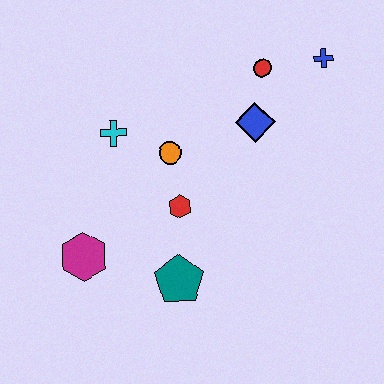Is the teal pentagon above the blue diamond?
No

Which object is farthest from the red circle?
The magenta hexagon is farthest from the red circle.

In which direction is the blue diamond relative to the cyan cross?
The blue diamond is to the right of the cyan cross.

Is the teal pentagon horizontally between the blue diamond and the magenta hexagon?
Yes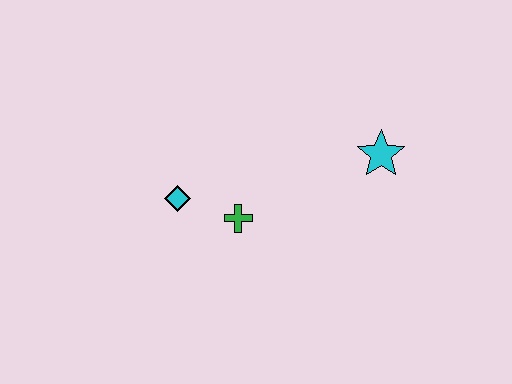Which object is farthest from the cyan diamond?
The cyan star is farthest from the cyan diamond.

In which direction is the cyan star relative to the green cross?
The cyan star is to the right of the green cross.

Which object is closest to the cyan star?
The green cross is closest to the cyan star.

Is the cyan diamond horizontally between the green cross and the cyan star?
No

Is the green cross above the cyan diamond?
No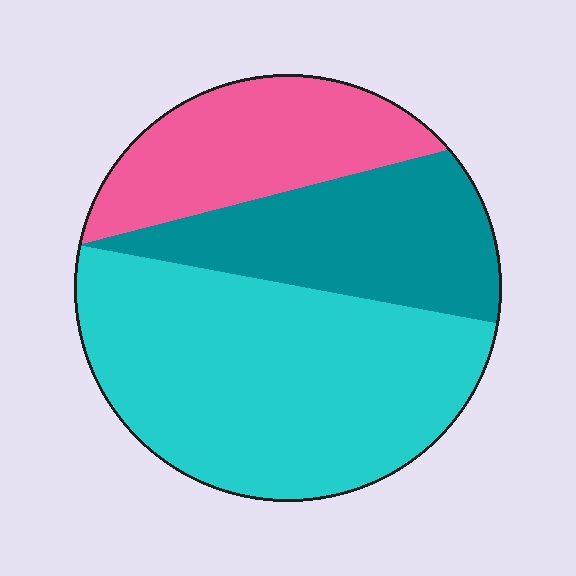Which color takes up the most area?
Cyan, at roughly 50%.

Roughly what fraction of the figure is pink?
Pink takes up about one quarter (1/4) of the figure.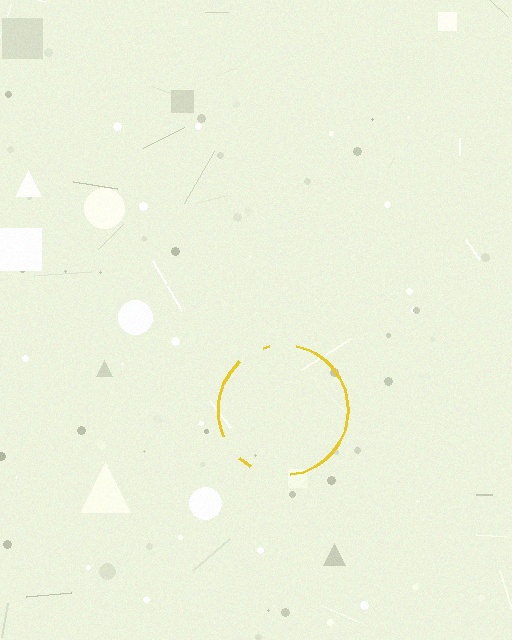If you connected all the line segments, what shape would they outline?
They would outline a circle.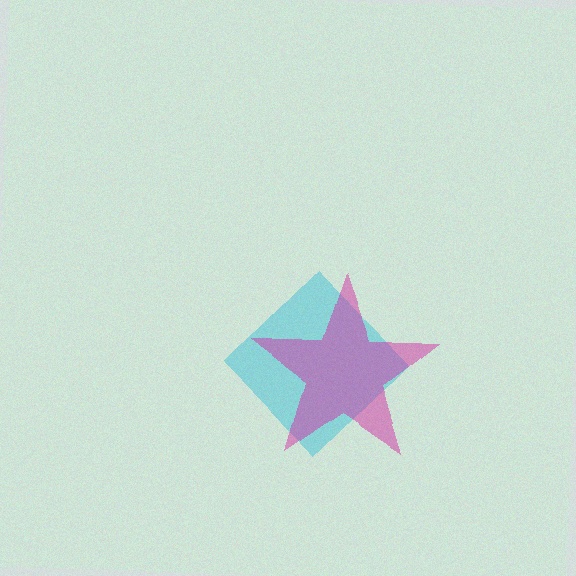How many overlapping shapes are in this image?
There are 2 overlapping shapes in the image.